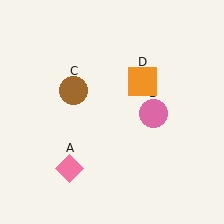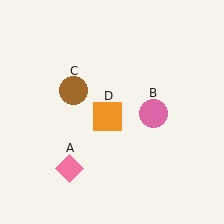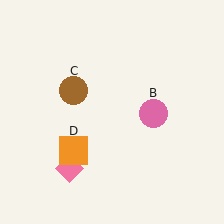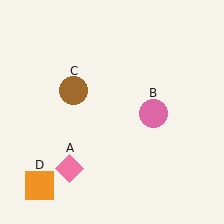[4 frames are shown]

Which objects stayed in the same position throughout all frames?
Pink diamond (object A) and pink circle (object B) and brown circle (object C) remained stationary.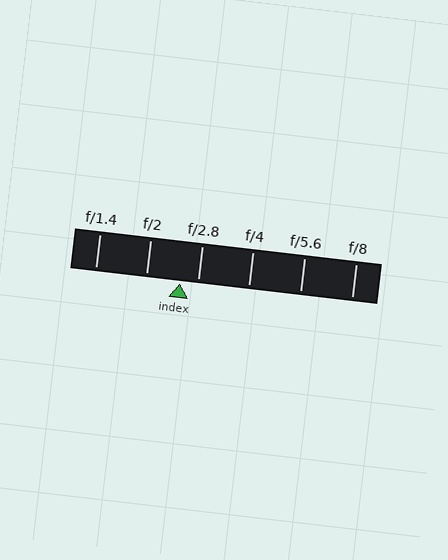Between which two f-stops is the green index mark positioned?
The index mark is between f/2 and f/2.8.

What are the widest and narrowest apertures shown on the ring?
The widest aperture shown is f/1.4 and the narrowest is f/8.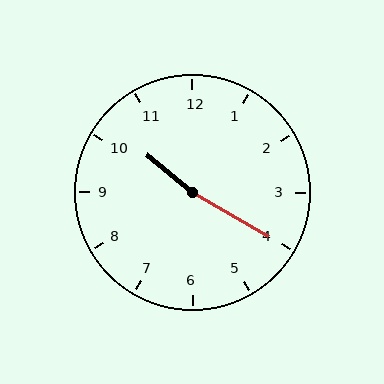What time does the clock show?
10:20.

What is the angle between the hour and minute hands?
Approximately 170 degrees.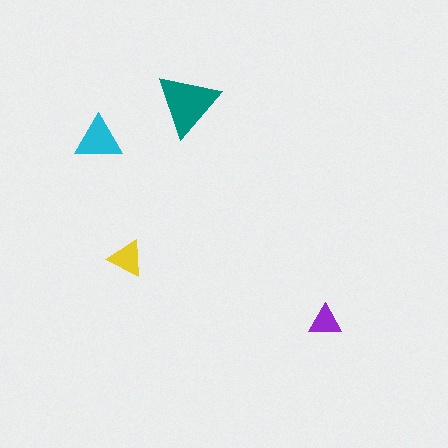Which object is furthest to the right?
The purple triangle is rightmost.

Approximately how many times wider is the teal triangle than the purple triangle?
About 2 times wider.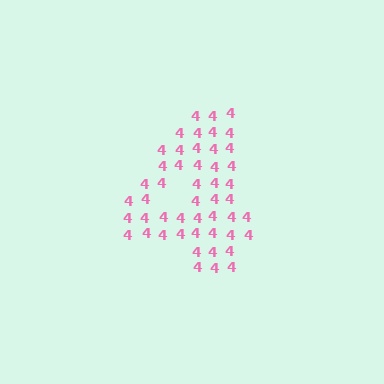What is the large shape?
The large shape is the digit 4.